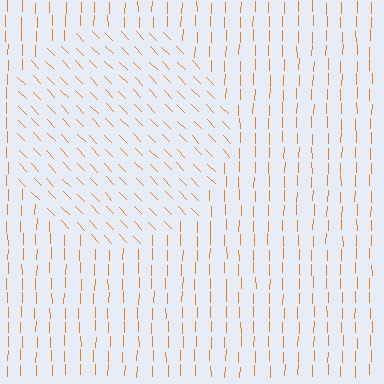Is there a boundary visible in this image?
Yes, there is a texture boundary formed by a change in line orientation.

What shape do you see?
I see a circle.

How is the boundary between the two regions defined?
The boundary is defined purely by a change in line orientation (approximately 45 degrees difference). All lines are the same color and thickness.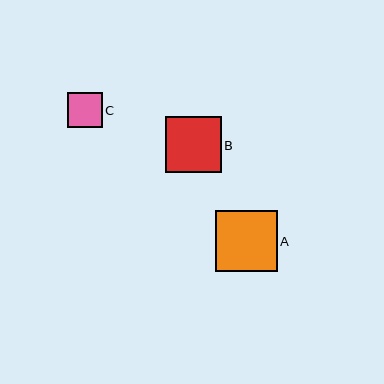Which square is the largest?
Square A is the largest with a size of approximately 61 pixels.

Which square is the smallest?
Square C is the smallest with a size of approximately 34 pixels.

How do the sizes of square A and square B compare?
Square A and square B are approximately the same size.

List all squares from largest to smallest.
From largest to smallest: A, B, C.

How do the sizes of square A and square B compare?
Square A and square B are approximately the same size.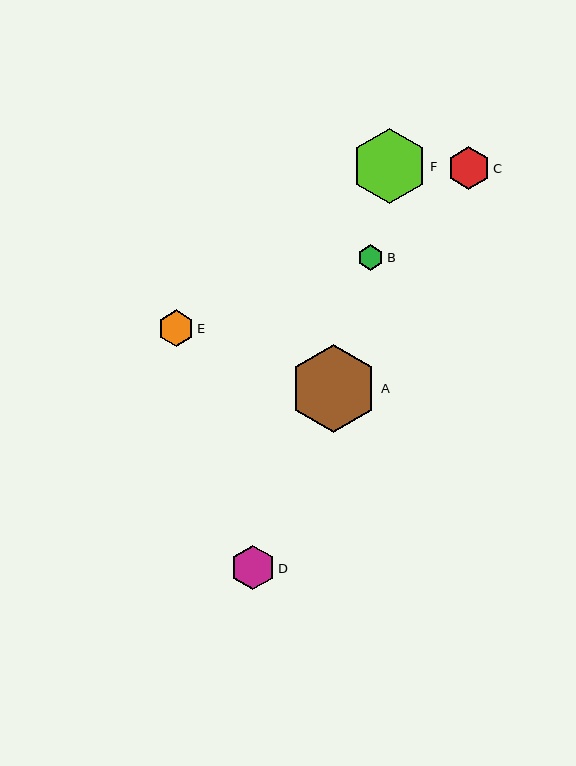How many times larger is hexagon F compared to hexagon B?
Hexagon F is approximately 3.0 times the size of hexagon B.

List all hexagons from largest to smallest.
From largest to smallest: A, F, D, C, E, B.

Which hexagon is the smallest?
Hexagon B is the smallest with a size of approximately 26 pixels.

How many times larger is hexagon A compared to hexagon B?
Hexagon A is approximately 3.5 times the size of hexagon B.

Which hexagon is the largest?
Hexagon A is the largest with a size of approximately 89 pixels.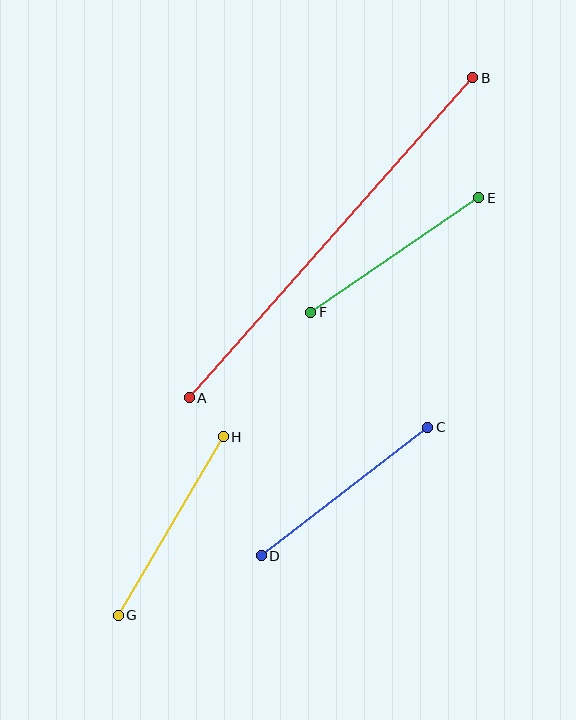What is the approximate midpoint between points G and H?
The midpoint is at approximately (171, 526) pixels.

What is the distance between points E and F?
The distance is approximately 203 pixels.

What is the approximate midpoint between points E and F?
The midpoint is at approximately (395, 255) pixels.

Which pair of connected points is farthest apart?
Points A and B are farthest apart.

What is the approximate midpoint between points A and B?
The midpoint is at approximately (331, 238) pixels.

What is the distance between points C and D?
The distance is approximately 210 pixels.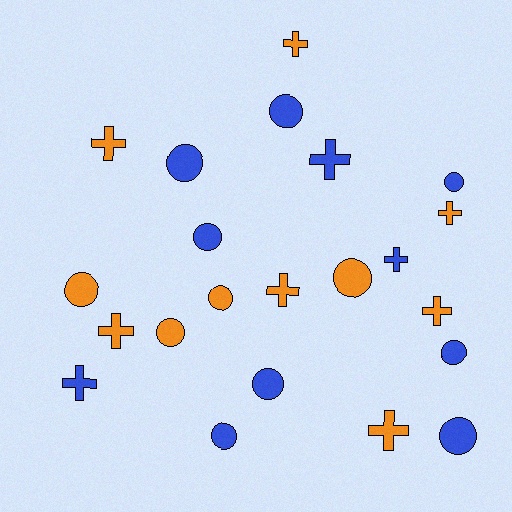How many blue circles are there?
There are 8 blue circles.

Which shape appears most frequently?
Circle, with 12 objects.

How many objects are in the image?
There are 22 objects.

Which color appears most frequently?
Orange, with 11 objects.